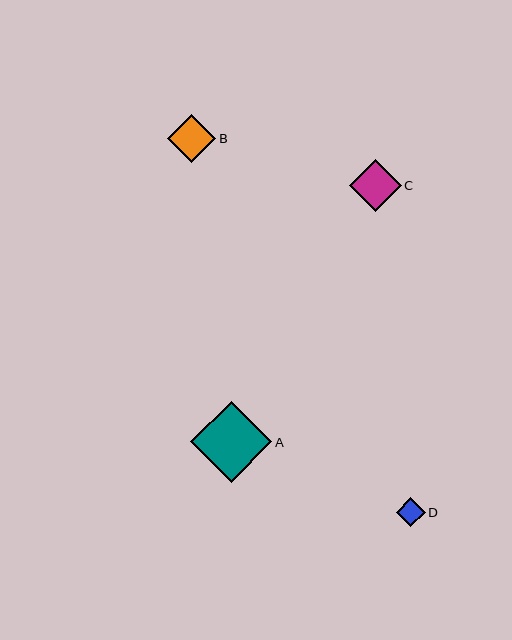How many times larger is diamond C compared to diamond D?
Diamond C is approximately 1.8 times the size of diamond D.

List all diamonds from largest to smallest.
From largest to smallest: A, C, B, D.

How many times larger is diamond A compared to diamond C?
Diamond A is approximately 1.6 times the size of diamond C.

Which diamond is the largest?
Diamond A is the largest with a size of approximately 81 pixels.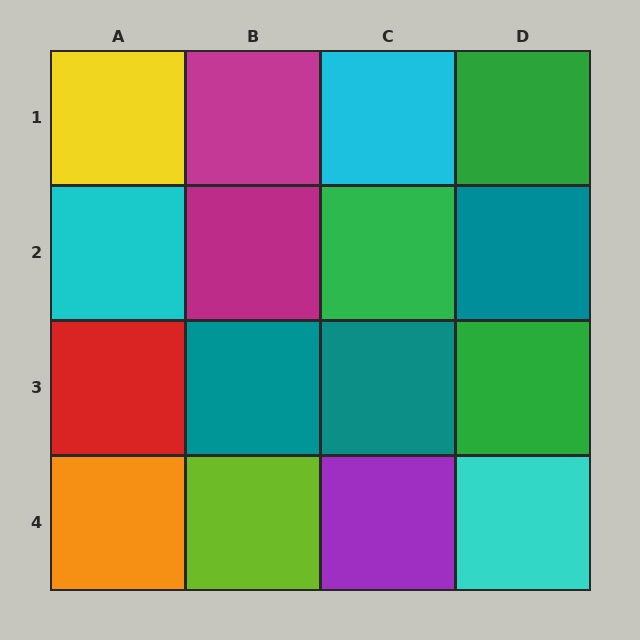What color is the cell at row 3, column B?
Teal.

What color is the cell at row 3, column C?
Teal.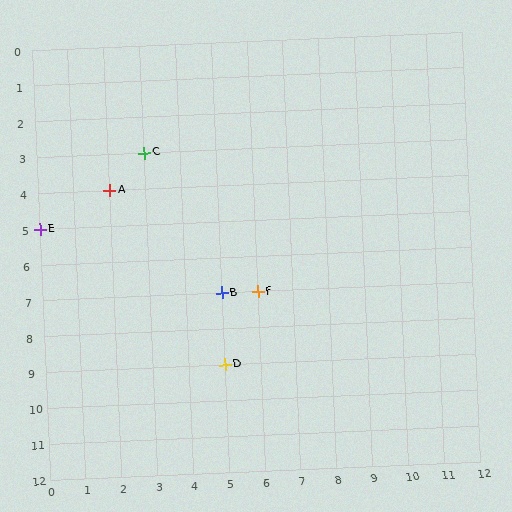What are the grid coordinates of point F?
Point F is at grid coordinates (6, 7).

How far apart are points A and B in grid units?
Points A and B are 3 columns and 3 rows apart (about 4.2 grid units diagonally).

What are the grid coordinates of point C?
Point C is at grid coordinates (3, 3).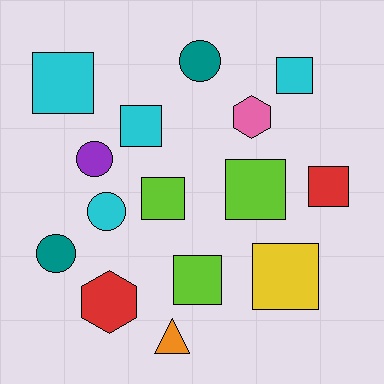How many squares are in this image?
There are 8 squares.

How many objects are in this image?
There are 15 objects.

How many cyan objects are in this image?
There are 4 cyan objects.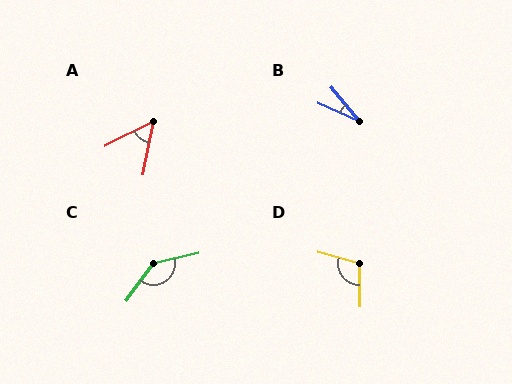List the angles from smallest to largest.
B (26°), A (52°), D (106°), C (139°).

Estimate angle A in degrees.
Approximately 52 degrees.